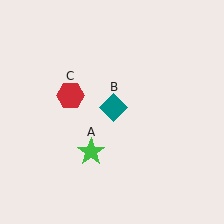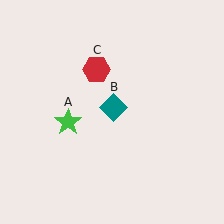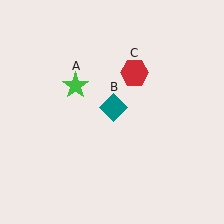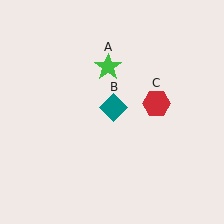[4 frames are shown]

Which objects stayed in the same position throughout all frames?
Teal diamond (object B) remained stationary.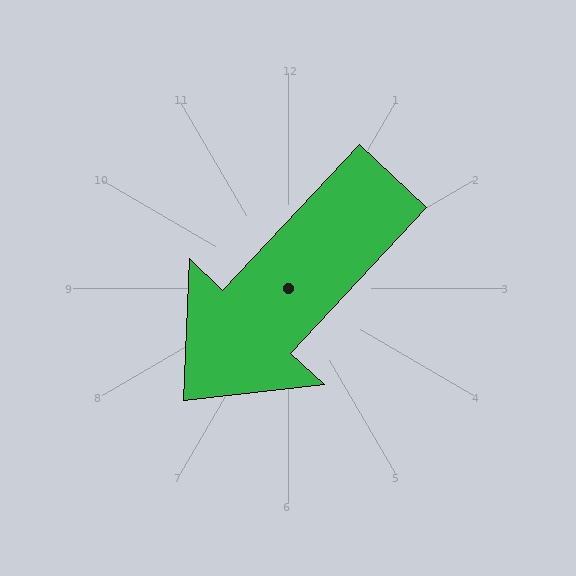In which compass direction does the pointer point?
Southwest.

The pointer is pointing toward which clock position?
Roughly 7 o'clock.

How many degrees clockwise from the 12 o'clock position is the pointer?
Approximately 223 degrees.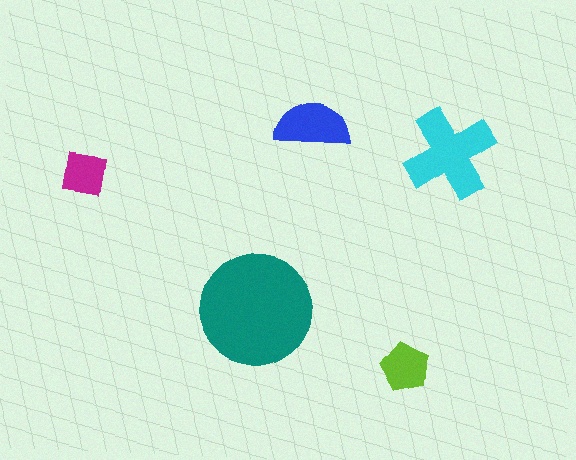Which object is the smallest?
The magenta square.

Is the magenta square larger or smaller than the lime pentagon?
Smaller.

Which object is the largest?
The teal circle.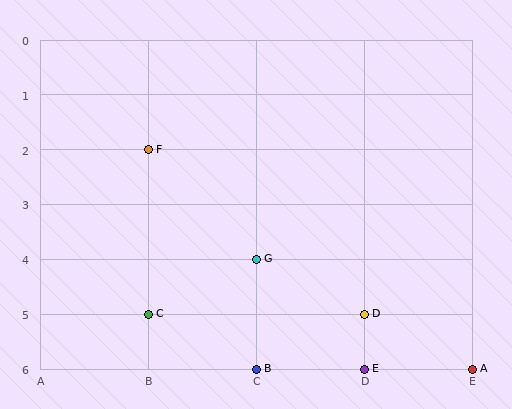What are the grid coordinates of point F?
Point F is at grid coordinates (B, 2).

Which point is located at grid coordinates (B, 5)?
Point C is at (B, 5).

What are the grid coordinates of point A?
Point A is at grid coordinates (E, 6).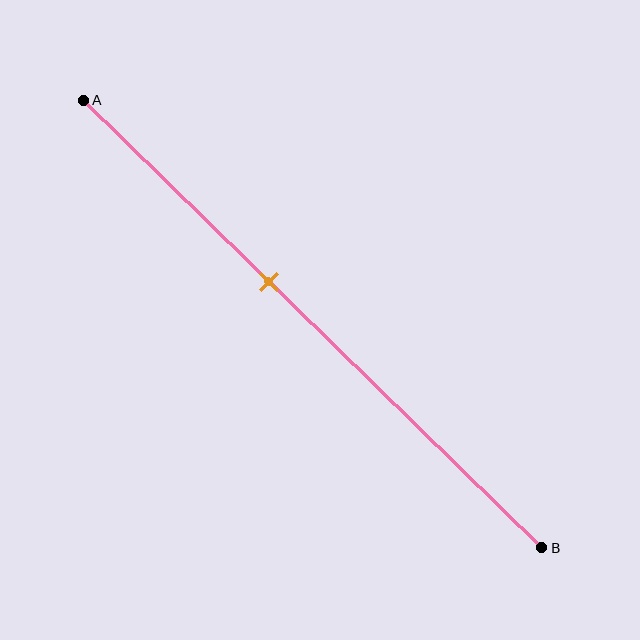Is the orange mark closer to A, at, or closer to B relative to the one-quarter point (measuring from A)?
The orange mark is closer to point B than the one-quarter point of segment AB.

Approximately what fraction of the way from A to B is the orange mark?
The orange mark is approximately 40% of the way from A to B.